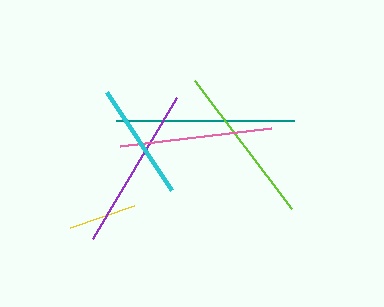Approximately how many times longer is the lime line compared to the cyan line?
The lime line is approximately 1.4 times the length of the cyan line.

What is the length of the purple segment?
The purple segment is approximately 163 pixels long.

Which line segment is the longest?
The teal line is the longest at approximately 178 pixels.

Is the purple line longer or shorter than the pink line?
The purple line is longer than the pink line.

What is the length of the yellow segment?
The yellow segment is approximately 68 pixels long.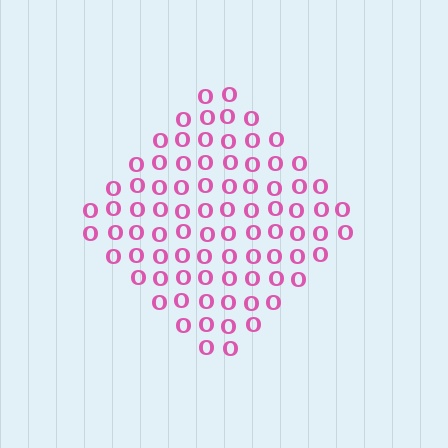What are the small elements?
The small elements are letter O's.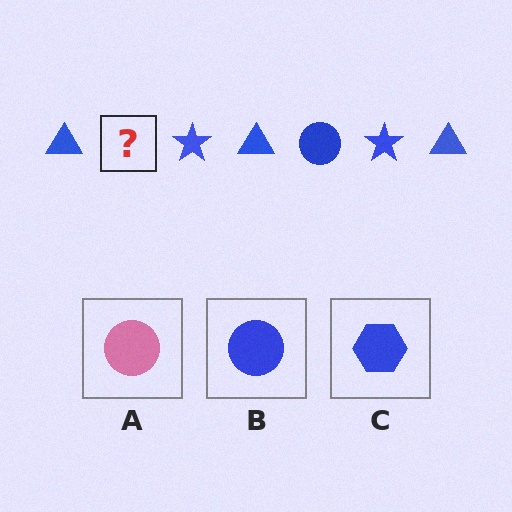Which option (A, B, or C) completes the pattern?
B.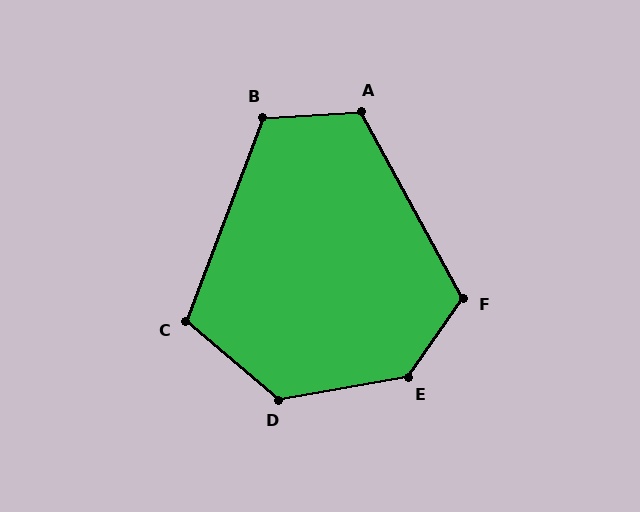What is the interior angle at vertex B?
Approximately 114 degrees (obtuse).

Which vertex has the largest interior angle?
E, at approximately 135 degrees.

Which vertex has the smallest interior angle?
C, at approximately 109 degrees.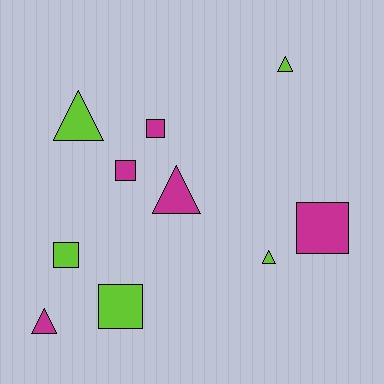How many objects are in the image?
There are 10 objects.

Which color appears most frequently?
Lime, with 5 objects.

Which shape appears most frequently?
Square, with 5 objects.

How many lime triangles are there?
There are 3 lime triangles.